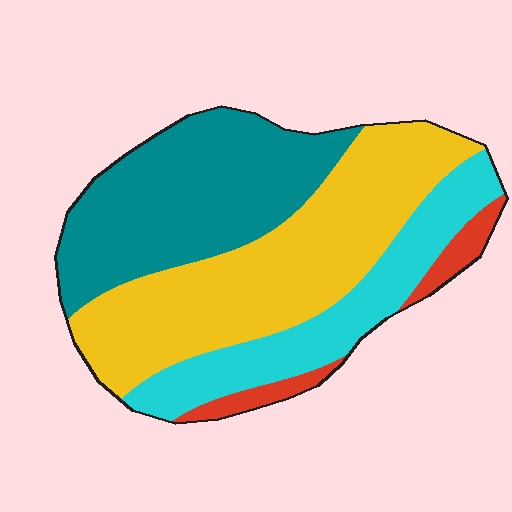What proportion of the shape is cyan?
Cyan takes up between a sixth and a third of the shape.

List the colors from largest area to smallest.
From largest to smallest: yellow, teal, cyan, red.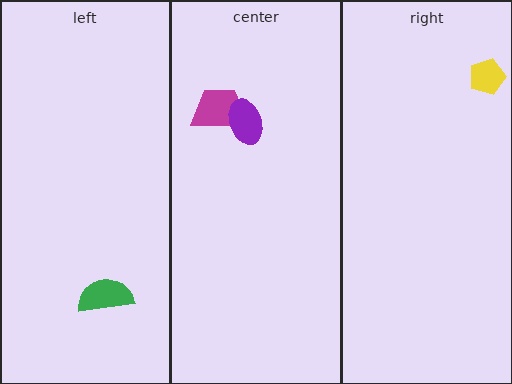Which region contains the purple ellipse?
The center region.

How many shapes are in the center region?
2.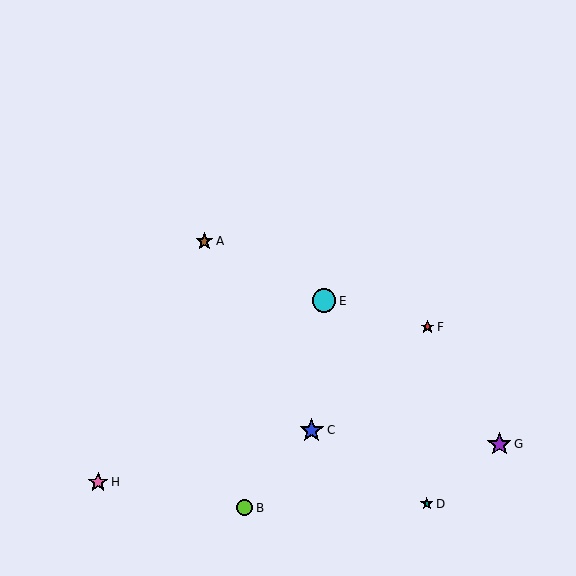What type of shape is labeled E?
Shape E is a cyan circle.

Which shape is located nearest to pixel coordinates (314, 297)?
The cyan circle (labeled E) at (324, 301) is nearest to that location.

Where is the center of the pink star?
The center of the pink star is at (98, 482).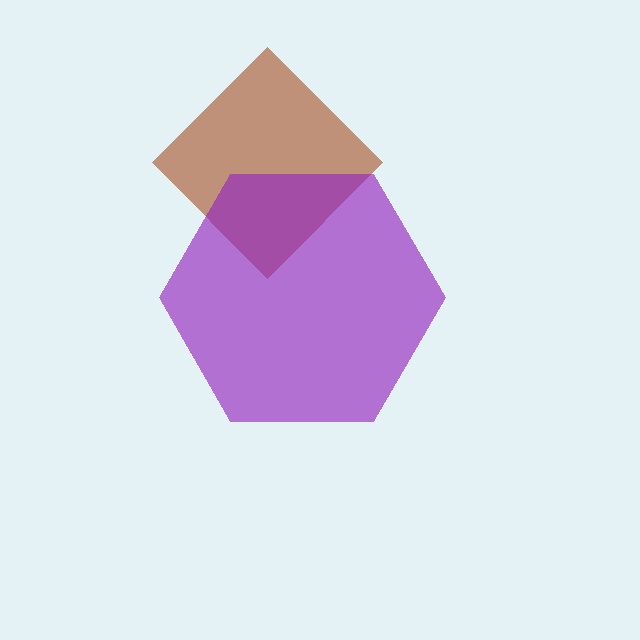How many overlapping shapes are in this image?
There are 2 overlapping shapes in the image.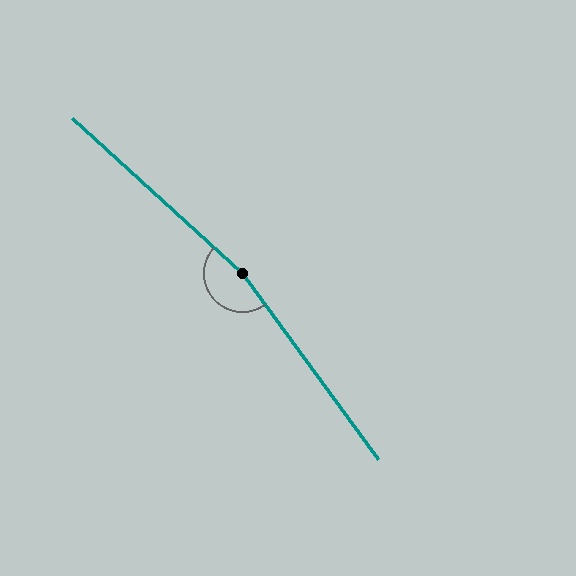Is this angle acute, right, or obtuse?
It is obtuse.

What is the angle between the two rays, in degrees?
Approximately 169 degrees.